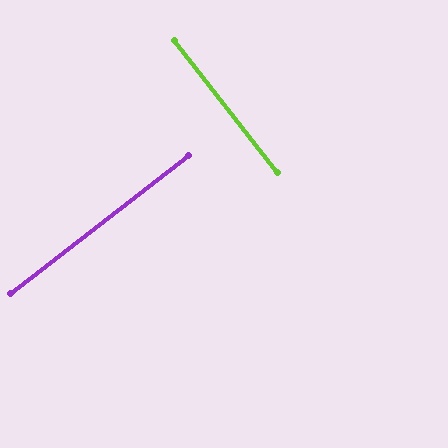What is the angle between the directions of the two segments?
Approximately 90 degrees.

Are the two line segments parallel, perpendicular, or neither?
Perpendicular — they meet at approximately 90°.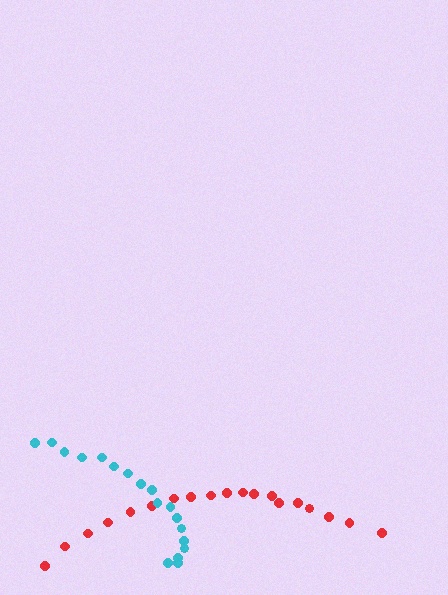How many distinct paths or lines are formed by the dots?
There are 2 distinct paths.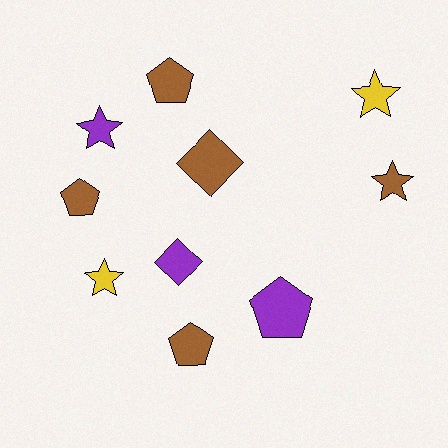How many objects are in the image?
There are 10 objects.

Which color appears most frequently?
Brown, with 5 objects.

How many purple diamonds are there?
There is 1 purple diamond.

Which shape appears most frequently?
Pentagon, with 4 objects.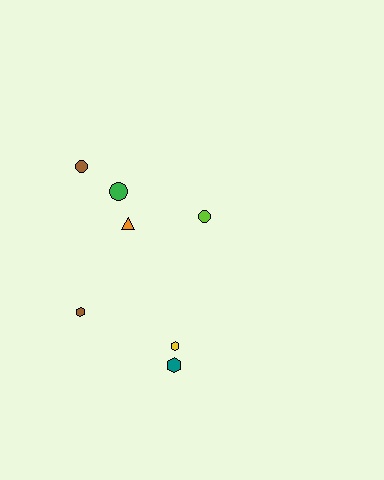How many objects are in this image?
There are 7 objects.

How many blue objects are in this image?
There are no blue objects.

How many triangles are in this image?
There is 1 triangle.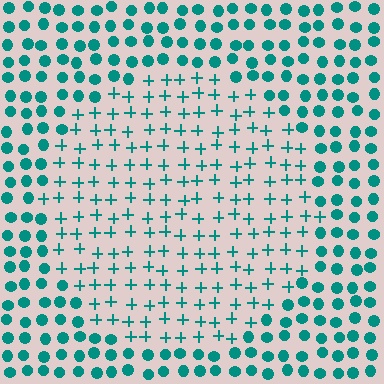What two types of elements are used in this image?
The image uses plus signs inside the circle region and circles outside it.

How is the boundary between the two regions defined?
The boundary is defined by a change in element shape: plus signs inside vs. circles outside. All elements share the same color and spacing.